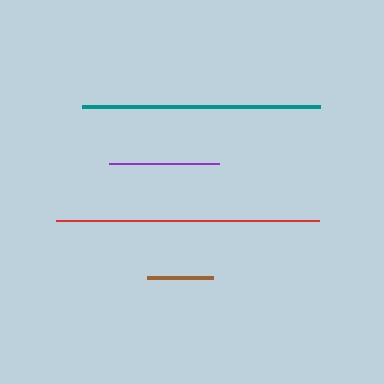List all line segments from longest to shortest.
From longest to shortest: red, teal, purple, brown.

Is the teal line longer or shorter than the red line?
The red line is longer than the teal line.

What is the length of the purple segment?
The purple segment is approximately 110 pixels long.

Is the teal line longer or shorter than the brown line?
The teal line is longer than the brown line.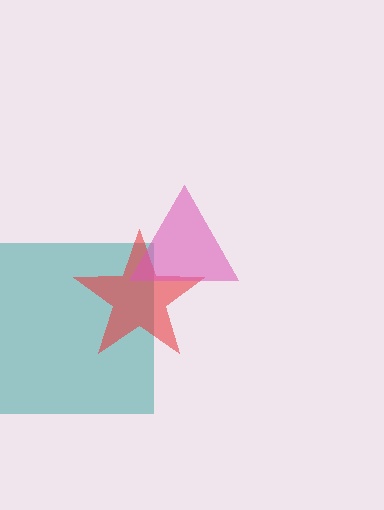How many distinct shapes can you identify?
There are 3 distinct shapes: a teal square, a red star, a pink triangle.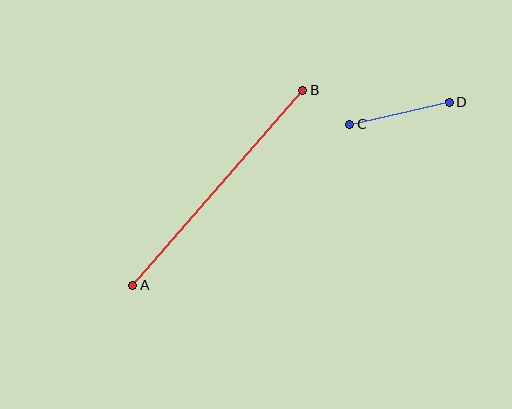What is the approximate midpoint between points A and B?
The midpoint is at approximately (218, 188) pixels.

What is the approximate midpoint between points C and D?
The midpoint is at approximately (400, 113) pixels.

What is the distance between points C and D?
The distance is approximately 102 pixels.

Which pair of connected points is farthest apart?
Points A and B are farthest apart.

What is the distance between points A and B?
The distance is approximately 259 pixels.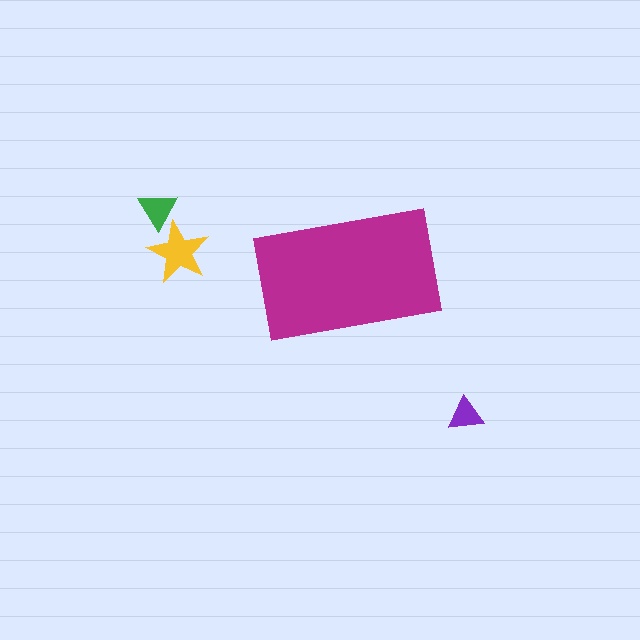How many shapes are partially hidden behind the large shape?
0 shapes are partially hidden.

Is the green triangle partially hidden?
No, the green triangle is fully visible.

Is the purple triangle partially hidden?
No, the purple triangle is fully visible.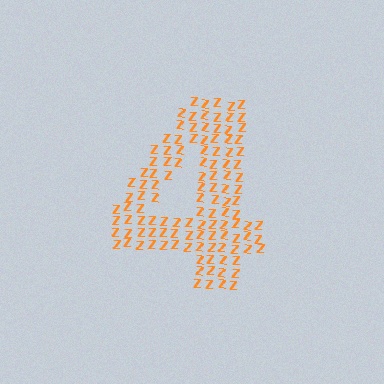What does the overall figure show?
The overall figure shows the digit 4.